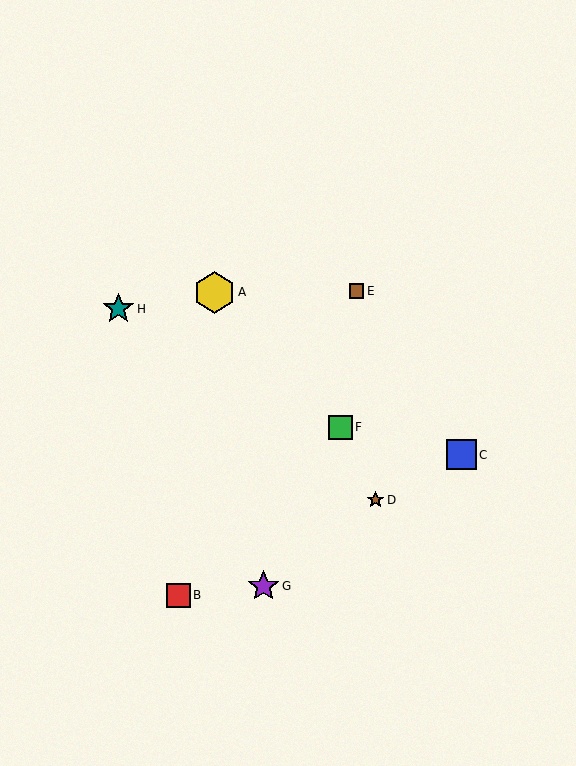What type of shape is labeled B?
Shape B is a red square.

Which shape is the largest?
The yellow hexagon (labeled A) is the largest.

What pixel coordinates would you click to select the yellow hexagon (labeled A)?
Click at (215, 292) to select the yellow hexagon A.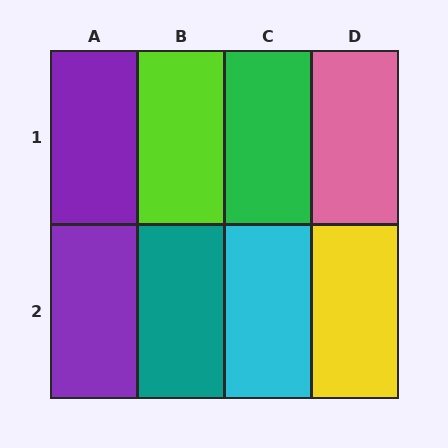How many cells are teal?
1 cell is teal.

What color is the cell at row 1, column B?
Lime.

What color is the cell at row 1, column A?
Purple.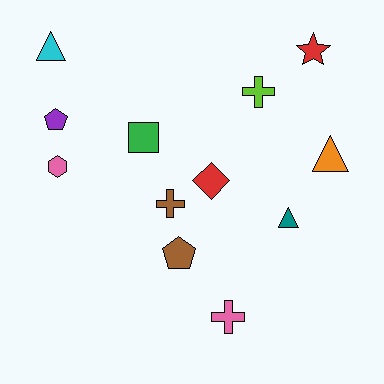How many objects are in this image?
There are 12 objects.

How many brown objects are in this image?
There are 2 brown objects.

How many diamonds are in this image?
There is 1 diamond.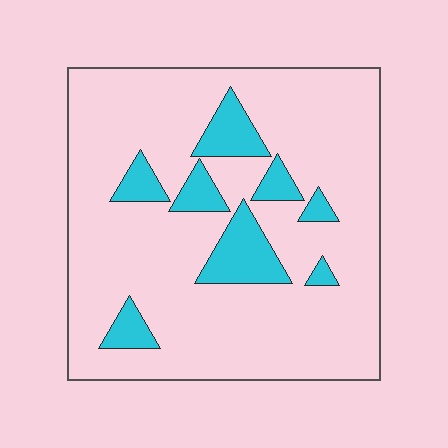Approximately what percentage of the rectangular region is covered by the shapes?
Approximately 15%.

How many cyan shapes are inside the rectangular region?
8.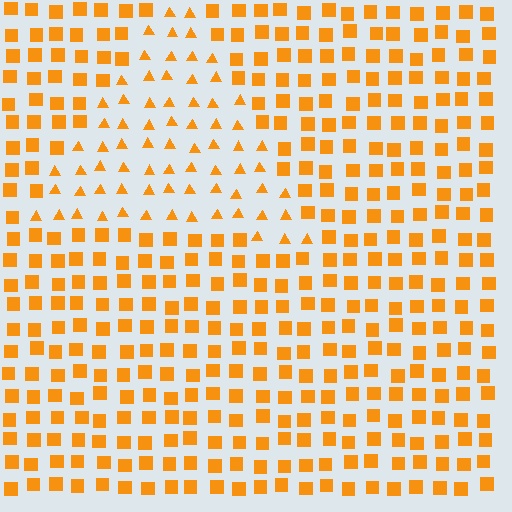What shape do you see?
I see a triangle.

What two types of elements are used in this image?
The image uses triangles inside the triangle region and squares outside it.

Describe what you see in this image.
The image is filled with small orange elements arranged in a uniform grid. A triangle-shaped region contains triangles, while the surrounding area contains squares. The boundary is defined purely by the change in element shape.